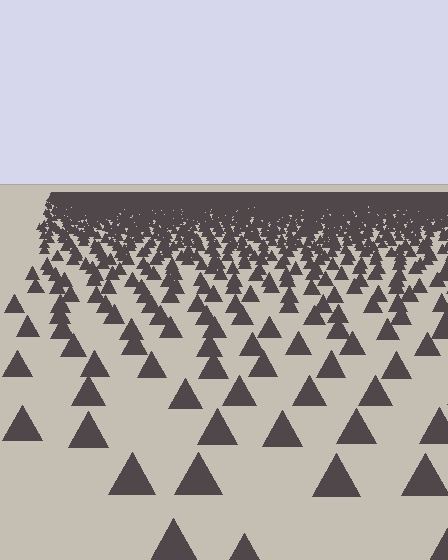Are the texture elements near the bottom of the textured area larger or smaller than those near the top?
Larger. Near the bottom, elements are closer to the viewer and appear at a bigger on-screen size.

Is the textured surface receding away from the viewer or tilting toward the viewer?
The surface is receding away from the viewer. Texture elements get smaller and denser toward the top.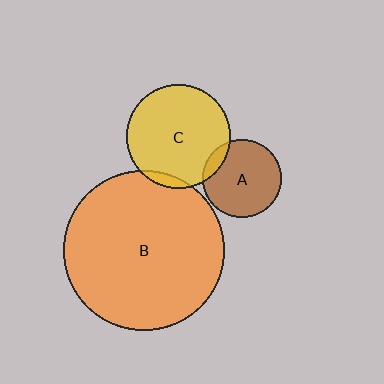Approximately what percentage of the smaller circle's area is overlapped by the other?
Approximately 10%.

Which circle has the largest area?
Circle B (orange).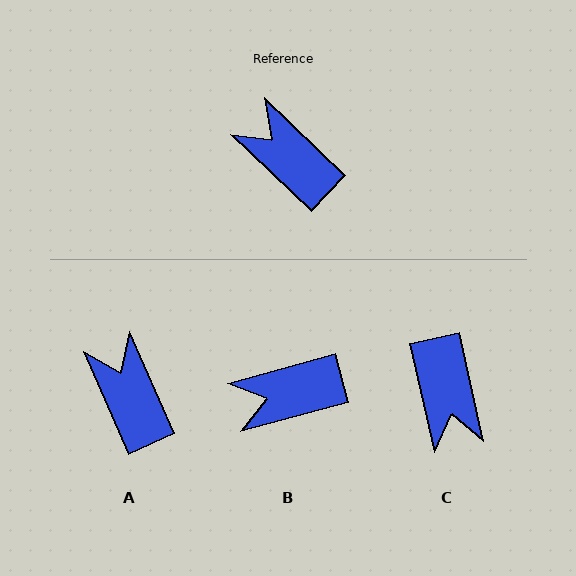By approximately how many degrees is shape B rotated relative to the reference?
Approximately 59 degrees counter-clockwise.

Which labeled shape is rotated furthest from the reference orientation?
C, about 146 degrees away.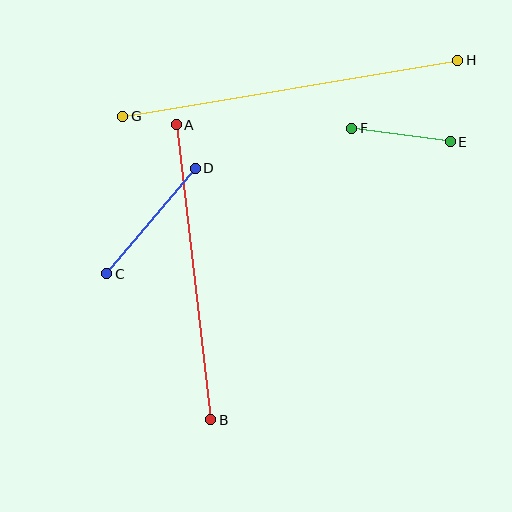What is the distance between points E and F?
The distance is approximately 100 pixels.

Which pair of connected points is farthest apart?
Points G and H are farthest apart.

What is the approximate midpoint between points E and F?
The midpoint is at approximately (401, 135) pixels.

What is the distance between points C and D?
The distance is approximately 138 pixels.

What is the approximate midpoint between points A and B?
The midpoint is at approximately (193, 272) pixels.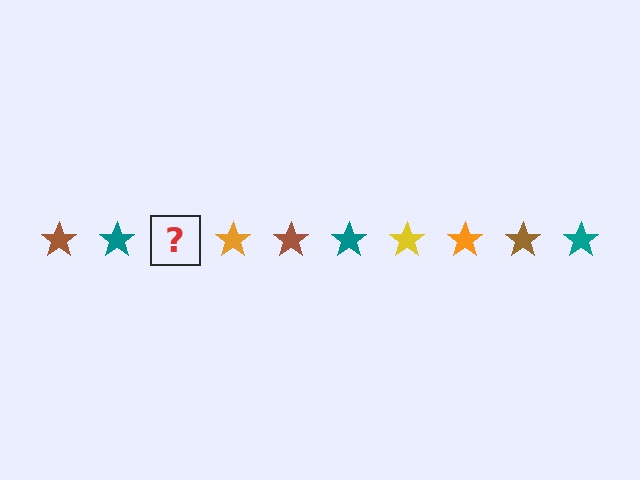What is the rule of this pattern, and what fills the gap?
The rule is that the pattern cycles through brown, teal, yellow, orange stars. The gap should be filled with a yellow star.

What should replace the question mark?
The question mark should be replaced with a yellow star.